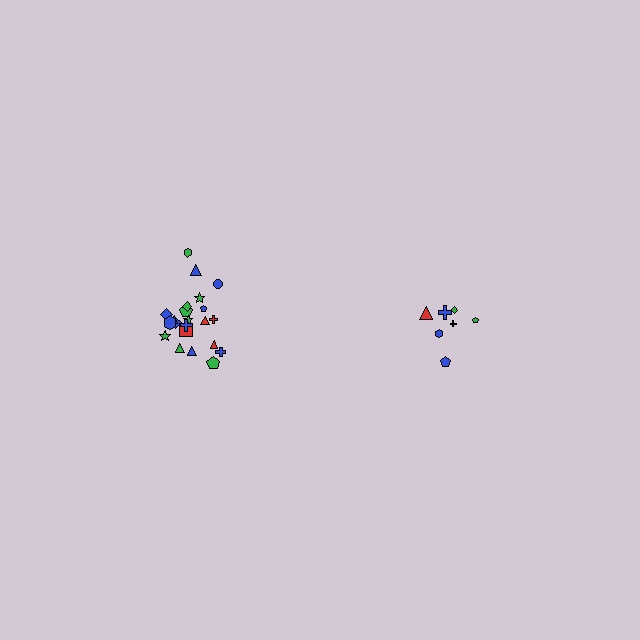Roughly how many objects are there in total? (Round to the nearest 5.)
Roughly 30 objects in total.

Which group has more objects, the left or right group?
The left group.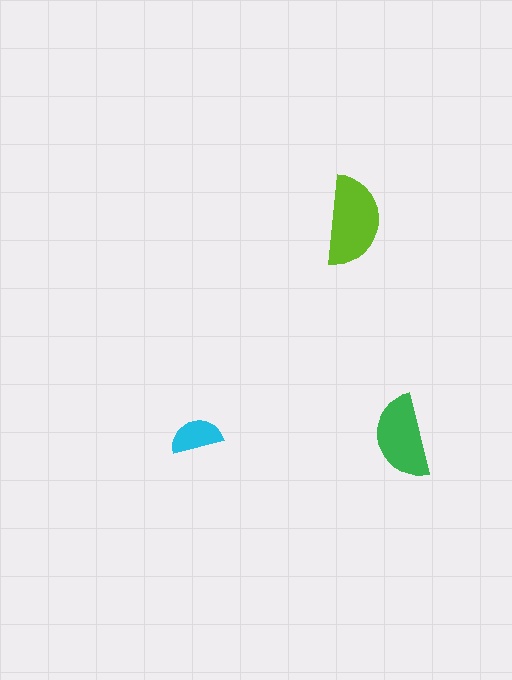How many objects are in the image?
There are 3 objects in the image.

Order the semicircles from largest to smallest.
the lime one, the green one, the cyan one.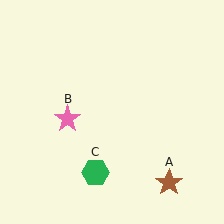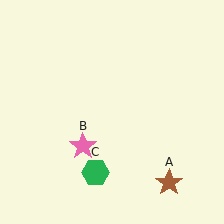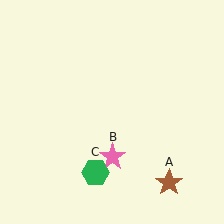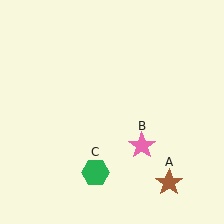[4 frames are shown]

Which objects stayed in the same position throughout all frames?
Brown star (object A) and green hexagon (object C) remained stationary.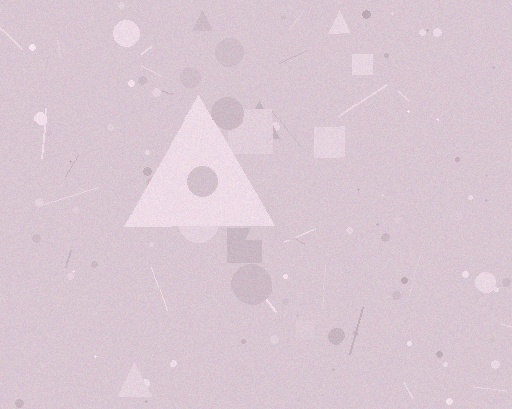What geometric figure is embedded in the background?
A triangle is embedded in the background.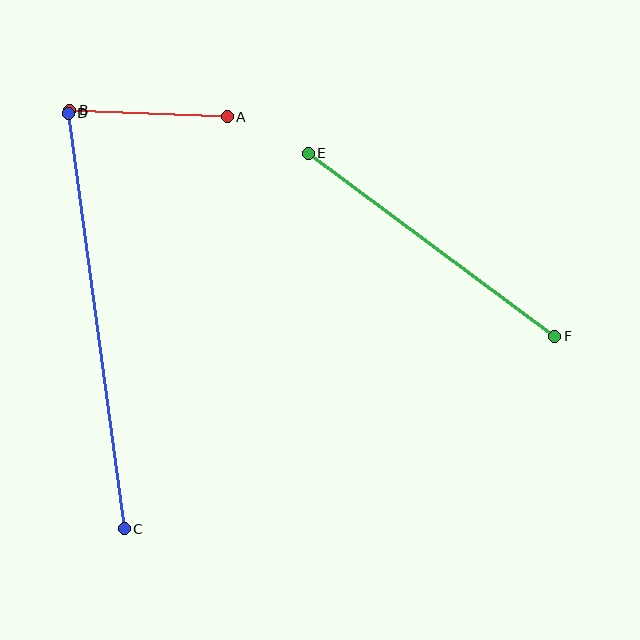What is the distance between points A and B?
The distance is approximately 158 pixels.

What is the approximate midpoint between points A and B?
The midpoint is at approximately (148, 114) pixels.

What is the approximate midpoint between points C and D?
The midpoint is at approximately (96, 321) pixels.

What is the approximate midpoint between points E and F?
The midpoint is at approximately (432, 245) pixels.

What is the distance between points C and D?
The distance is approximately 419 pixels.